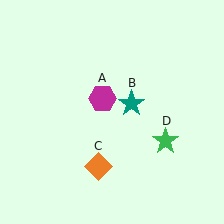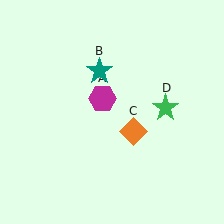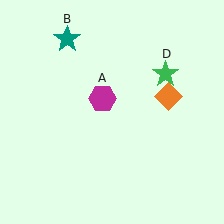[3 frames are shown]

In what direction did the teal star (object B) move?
The teal star (object B) moved up and to the left.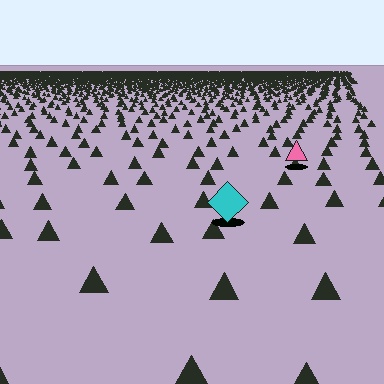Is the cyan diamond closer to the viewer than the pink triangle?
Yes. The cyan diamond is closer — you can tell from the texture gradient: the ground texture is coarser near it.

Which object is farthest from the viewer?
The pink triangle is farthest from the viewer. It appears smaller and the ground texture around it is denser.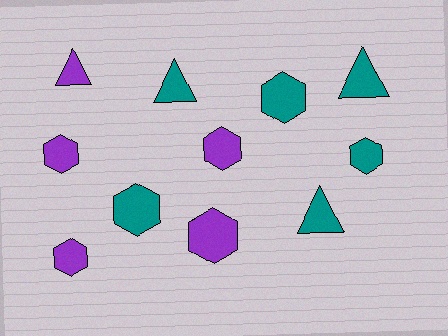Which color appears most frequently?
Teal, with 6 objects.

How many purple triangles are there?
There is 1 purple triangle.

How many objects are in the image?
There are 11 objects.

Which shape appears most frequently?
Hexagon, with 7 objects.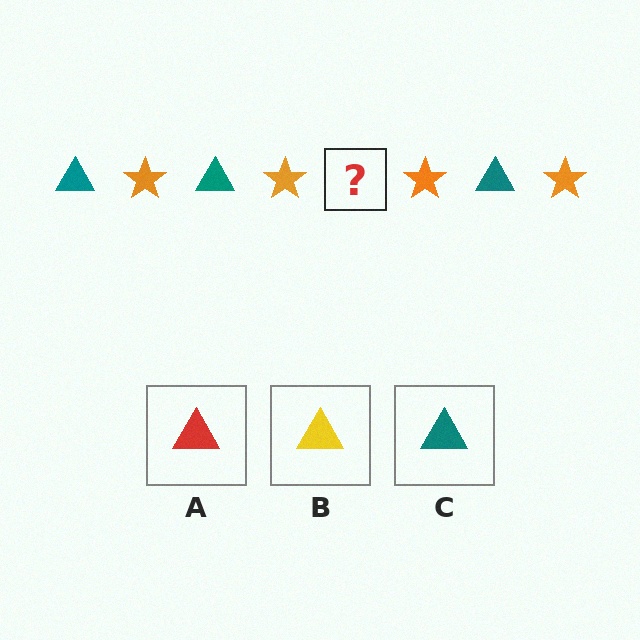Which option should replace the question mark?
Option C.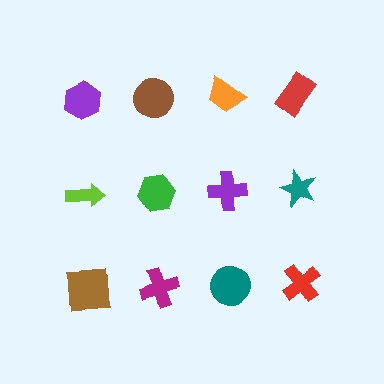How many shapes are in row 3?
4 shapes.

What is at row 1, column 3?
An orange trapezoid.